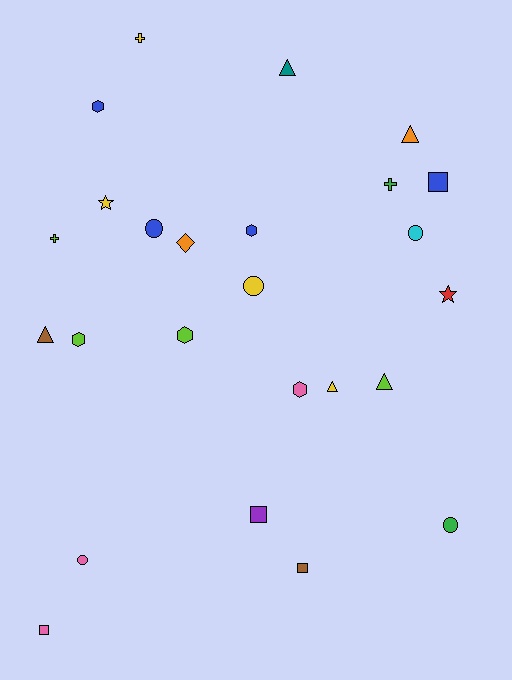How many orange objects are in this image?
There are 2 orange objects.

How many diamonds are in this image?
There is 1 diamond.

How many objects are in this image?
There are 25 objects.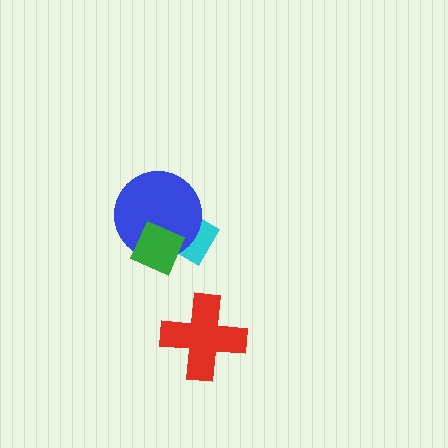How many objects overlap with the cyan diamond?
2 objects overlap with the cyan diamond.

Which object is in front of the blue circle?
The green diamond is in front of the blue circle.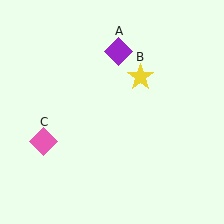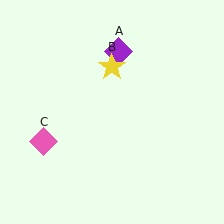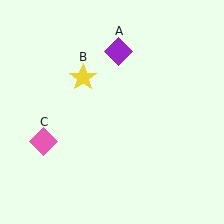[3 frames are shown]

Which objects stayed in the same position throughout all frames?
Purple diamond (object A) and pink diamond (object C) remained stationary.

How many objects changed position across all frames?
1 object changed position: yellow star (object B).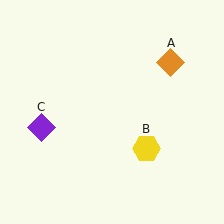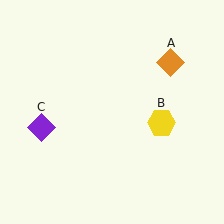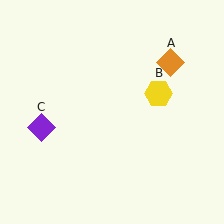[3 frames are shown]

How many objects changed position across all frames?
1 object changed position: yellow hexagon (object B).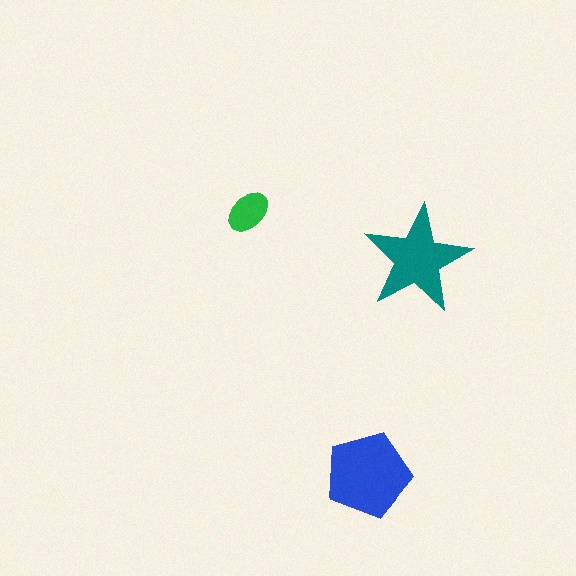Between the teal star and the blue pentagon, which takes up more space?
The blue pentagon.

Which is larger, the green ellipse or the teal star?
The teal star.